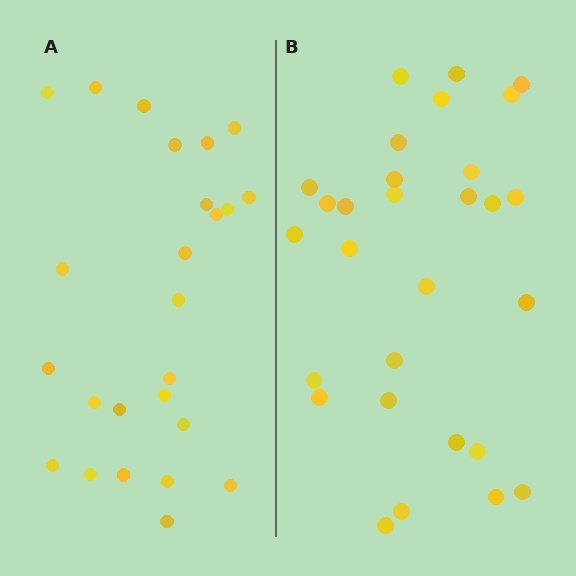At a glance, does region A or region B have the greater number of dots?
Region B (the right region) has more dots.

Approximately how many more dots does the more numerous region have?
Region B has about 4 more dots than region A.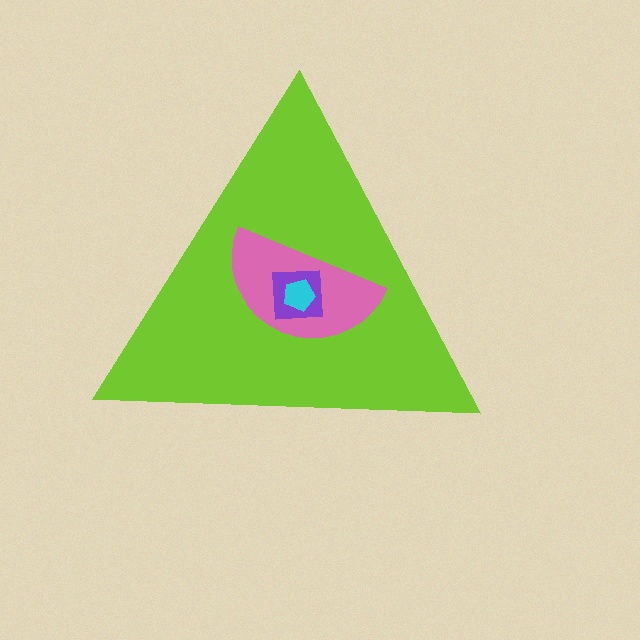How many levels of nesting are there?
4.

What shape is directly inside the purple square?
The cyan pentagon.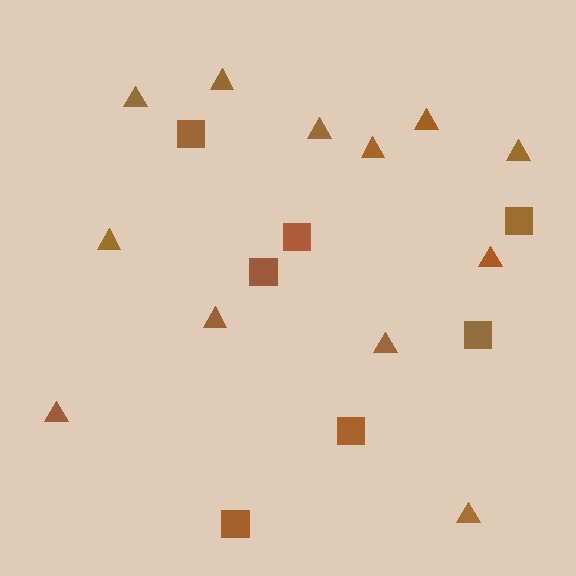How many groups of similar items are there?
There are 2 groups: one group of triangles (12) and one group of squares (7).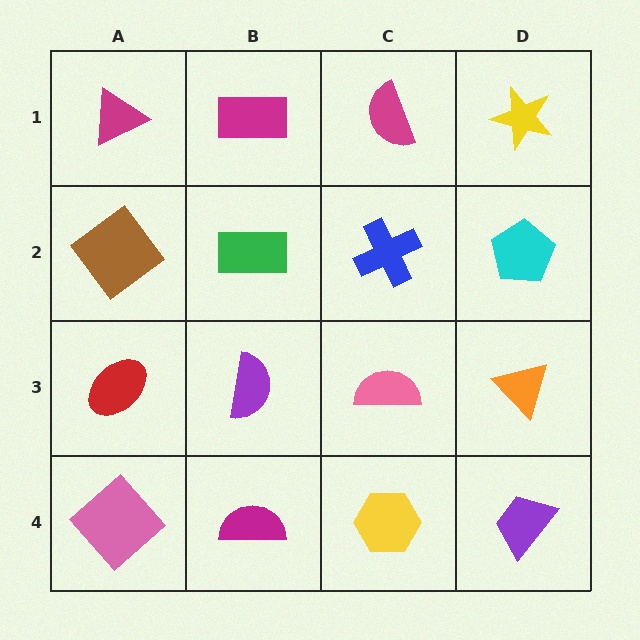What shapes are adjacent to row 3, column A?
A brown diamond (row 2, column A), a pink diamond (row 4, column A), a purple semicircle (row 3, column B).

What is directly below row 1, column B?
A green rectangle.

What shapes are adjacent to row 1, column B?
A green rectangle (row 2, column B), a magenta triangle (row 1, column A), a magenta semicircle (row 1, column C).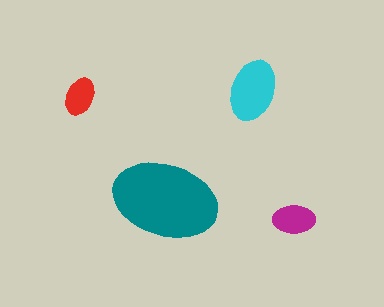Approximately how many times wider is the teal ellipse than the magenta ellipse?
About 2.5 times wider.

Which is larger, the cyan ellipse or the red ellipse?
The cyan one.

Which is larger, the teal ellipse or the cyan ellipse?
The teal one.